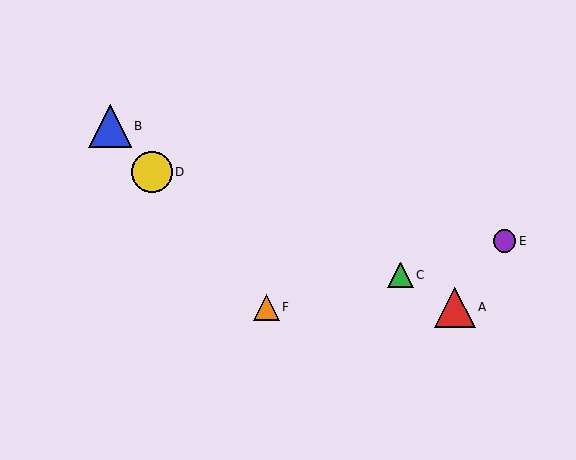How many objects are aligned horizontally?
2 objects (A, F) are aligned horizontally.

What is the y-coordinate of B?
Object B is at y≈126.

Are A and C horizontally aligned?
No, A is at y≈308 and C is at y≈275.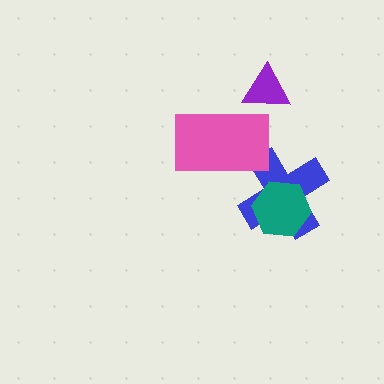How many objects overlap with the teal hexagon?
1 object overlaps with the teal hexagon.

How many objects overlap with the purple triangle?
0 objects overlap with the purple triangle.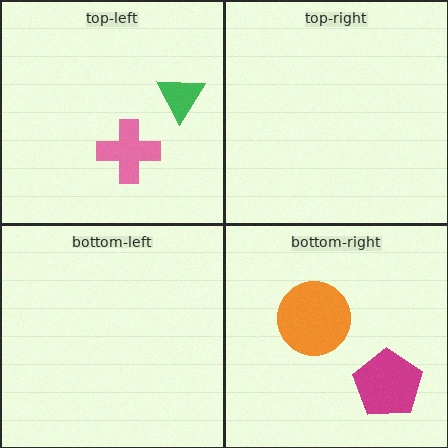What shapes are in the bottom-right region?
The orange circle, the magenta pentagon.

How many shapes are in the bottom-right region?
2.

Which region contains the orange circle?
The bottom-right region.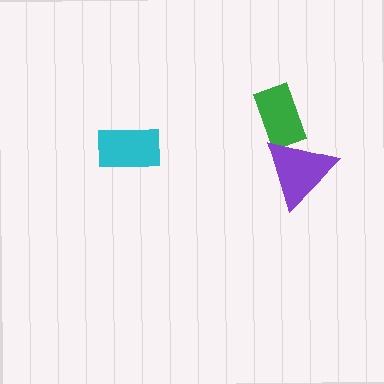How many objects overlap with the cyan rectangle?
0 objects overlap with the cyan rectangle.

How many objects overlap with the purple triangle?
1 object overlaps with the purple triangle.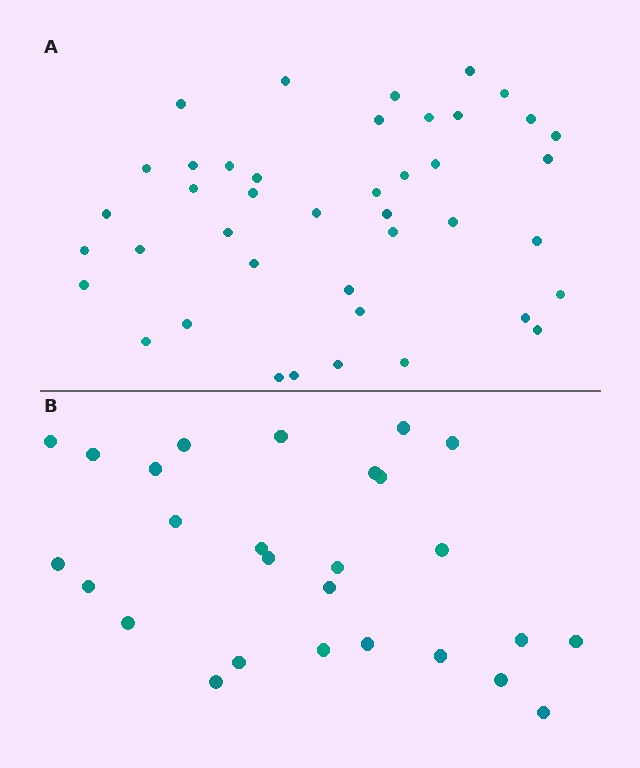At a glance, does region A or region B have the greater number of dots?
Region A (the top region) has more dots.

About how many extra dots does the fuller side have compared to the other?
Region A has approximately 15 more dots than region B.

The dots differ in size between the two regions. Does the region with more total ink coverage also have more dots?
No. Region B has more total ink coverage because its dots are larger, but region A actually contains more individual dots. Total area can be misleading — the number of items is what matters here.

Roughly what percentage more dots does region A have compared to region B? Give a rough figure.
About 55% more.